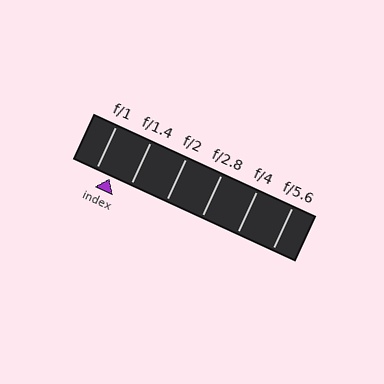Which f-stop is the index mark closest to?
The index mark is closest to f/1.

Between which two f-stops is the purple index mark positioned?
The index mark is between f/1 and f/1.4.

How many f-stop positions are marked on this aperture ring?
There are 6 f-stop positions marked.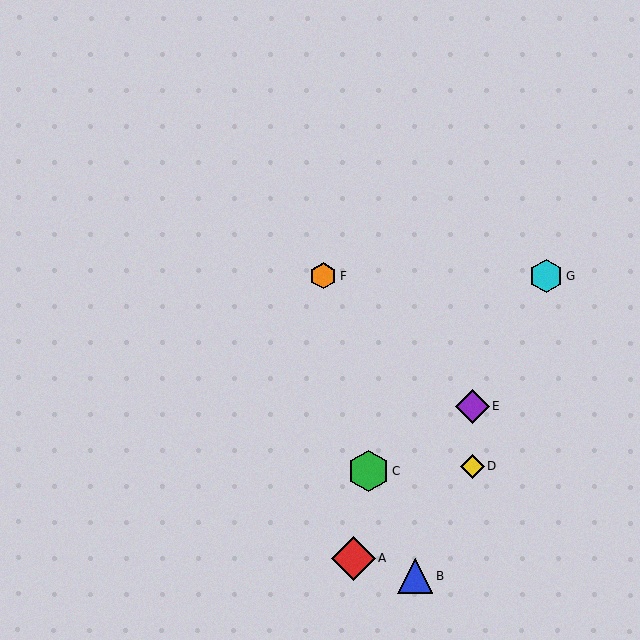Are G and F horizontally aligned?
Yes, both are at y≈276.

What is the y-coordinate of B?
Object B is at y≈576.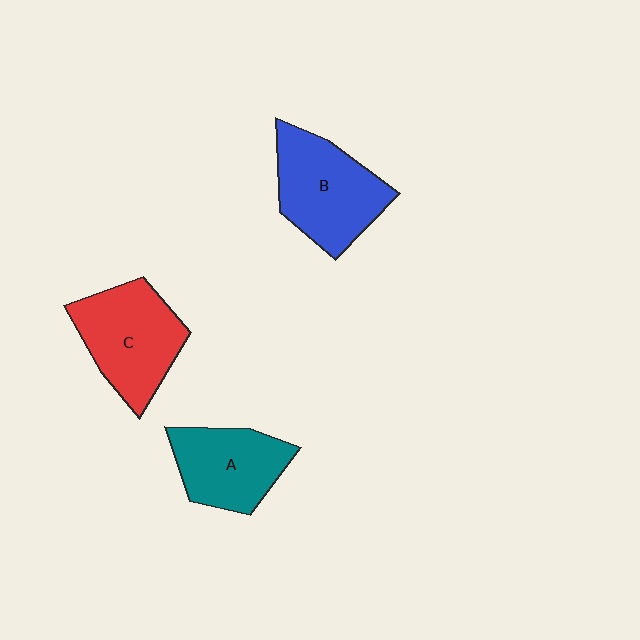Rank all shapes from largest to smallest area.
From largest to smallest: B (blue), C (red), A (teal).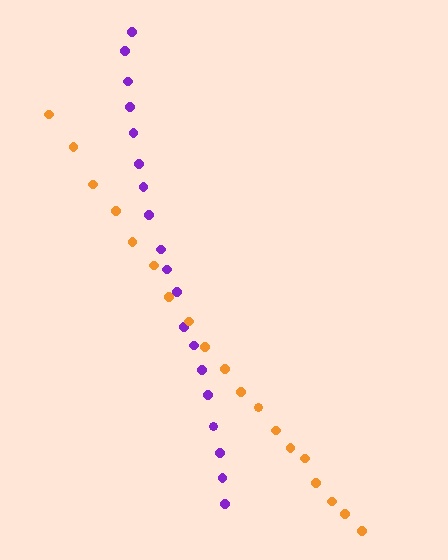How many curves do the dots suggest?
There are 2 distinct paths.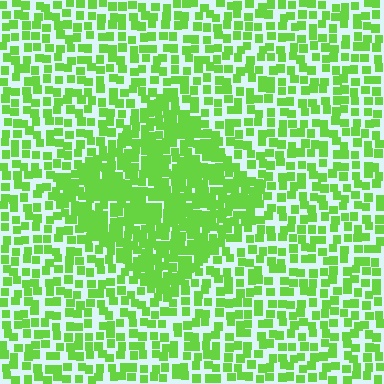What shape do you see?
I see a diamond.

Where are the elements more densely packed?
The elements are more densely packed inside the diamond boundary.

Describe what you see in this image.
The image contains small lime elements arranged at two different densities. A diamond-shaped region is visible where the elements are more densely packed than the surrounding area.